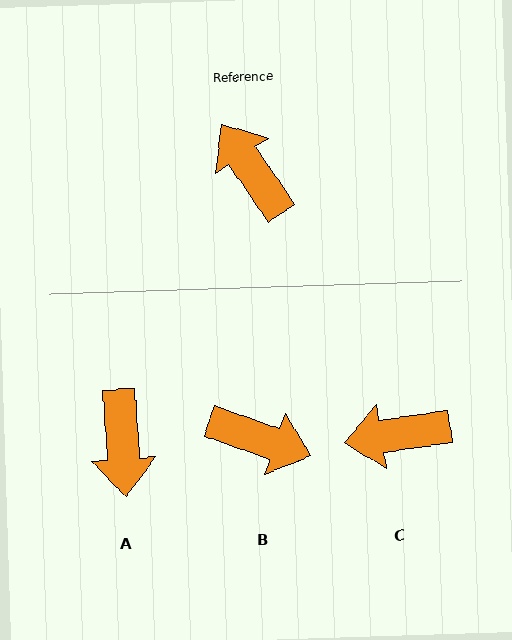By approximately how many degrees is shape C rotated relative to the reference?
Approximately 64 degrees counter-clockwise.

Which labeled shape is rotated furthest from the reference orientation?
A, about 150 degrees away.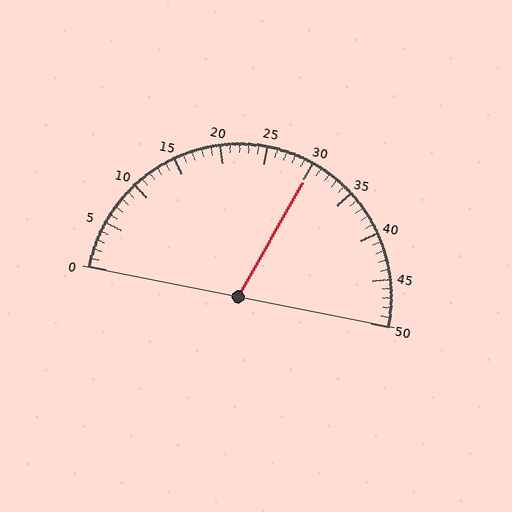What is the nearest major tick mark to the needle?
The nearest major tick mark is 30.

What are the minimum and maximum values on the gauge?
The gauge ranges from 0 to 50.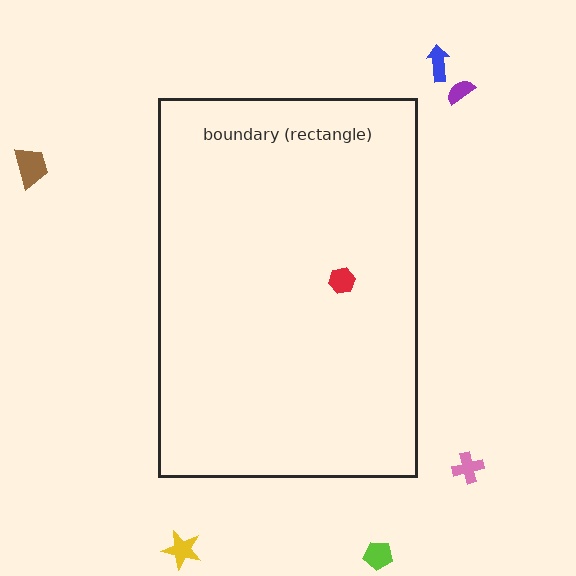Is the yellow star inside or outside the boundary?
Outside.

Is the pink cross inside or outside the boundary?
Outside.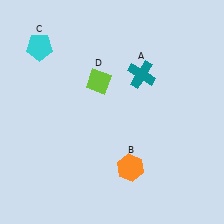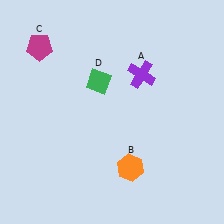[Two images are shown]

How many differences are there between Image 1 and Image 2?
There are 3 differences between the two images.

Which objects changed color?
A changed from teal to purple. C changed from cyan to magenta. D changed from lime to green.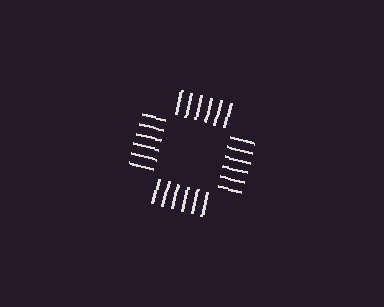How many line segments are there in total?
24 — 6 along each of the 4 edges.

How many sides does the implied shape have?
4 sides — the line-ends trace a square.